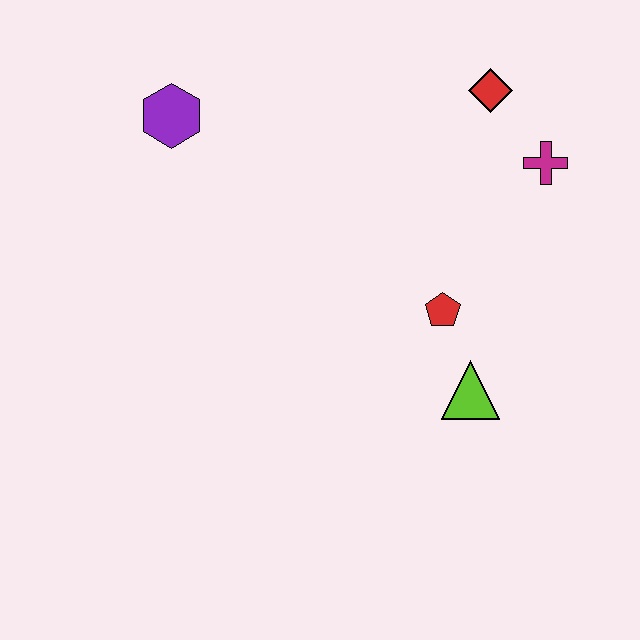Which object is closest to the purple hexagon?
The red diamond is closest to the purple hexagon.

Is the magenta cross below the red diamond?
Yes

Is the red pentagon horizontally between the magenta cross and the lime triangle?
No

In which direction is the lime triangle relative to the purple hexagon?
The lime triangle is to the right of the purple hexagon.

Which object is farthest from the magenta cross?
The purple hexagon is farthest from the magenta cross.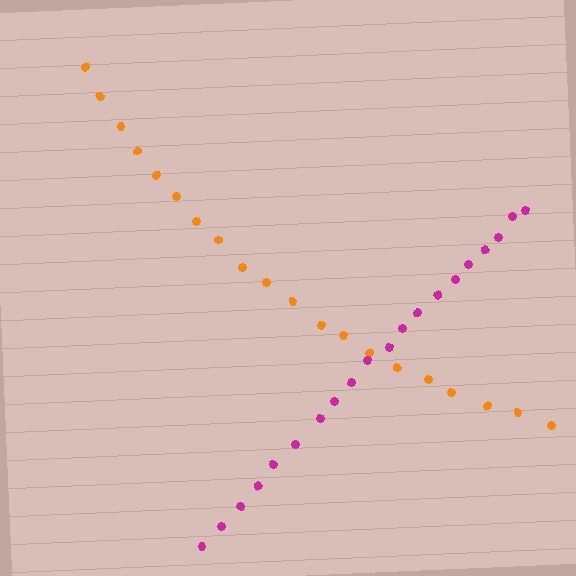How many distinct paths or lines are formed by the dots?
There are 2 distinct paths.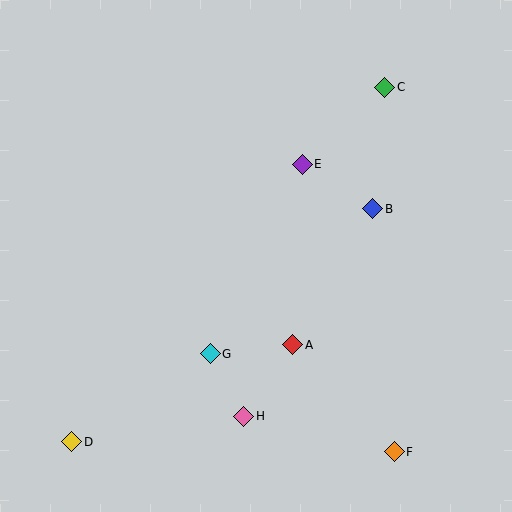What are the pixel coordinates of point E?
Point E is at (302, 164).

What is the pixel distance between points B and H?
The distance between B and H is 244 pixels.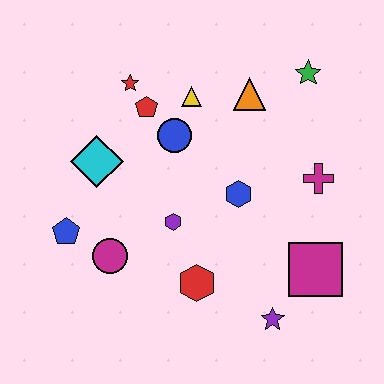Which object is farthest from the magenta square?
The red star is farthest from the magenta square.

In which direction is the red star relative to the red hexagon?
The red star is above the red hexagon.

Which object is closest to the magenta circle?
The blue pentagon is closest to the magenta circle.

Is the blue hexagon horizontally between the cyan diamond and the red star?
No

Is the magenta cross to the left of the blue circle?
No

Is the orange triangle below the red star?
Yes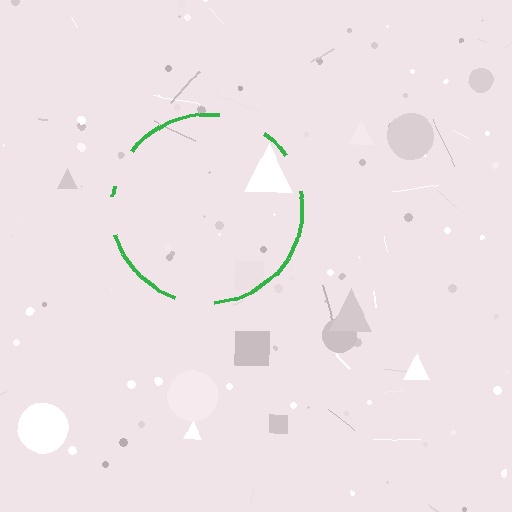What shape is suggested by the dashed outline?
The dashed outline suggests a circle.